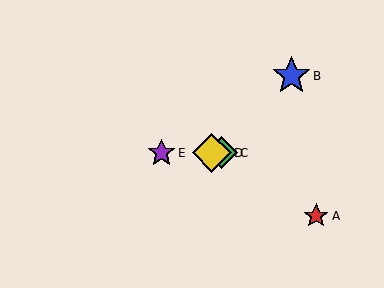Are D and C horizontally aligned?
Yes, both are at y≈153.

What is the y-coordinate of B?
Object B is at y≈76.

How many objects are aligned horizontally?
3 objects (C, D, E) are aligned horizontally.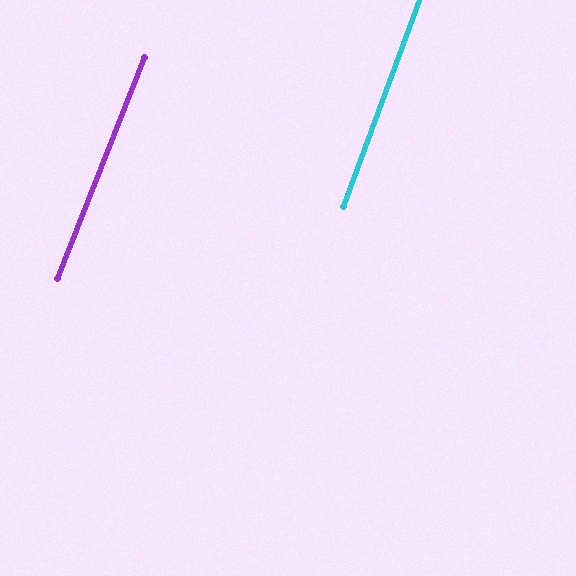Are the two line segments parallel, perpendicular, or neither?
Parallel — their directions differ by only 1.3°.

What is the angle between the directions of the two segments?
Approximately 1 degree.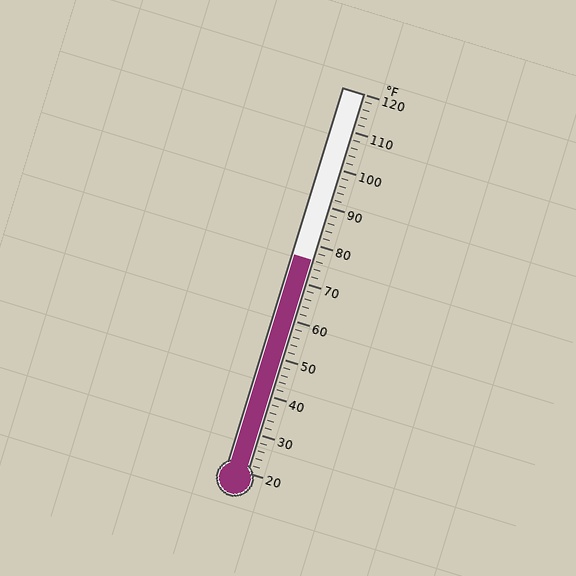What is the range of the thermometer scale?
The thermometer scale ranges from 20°F to 120°F.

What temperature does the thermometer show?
The thermometer shows approximately 76°F.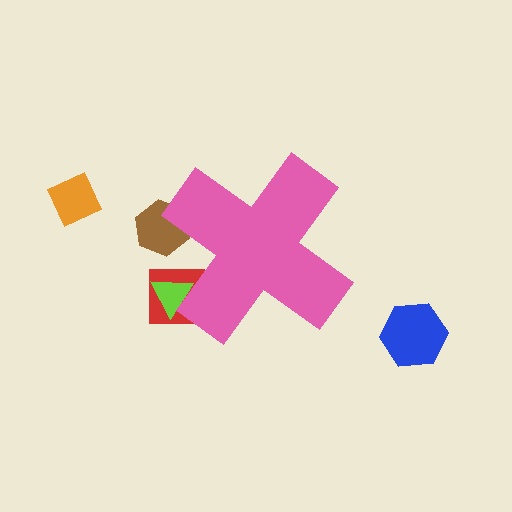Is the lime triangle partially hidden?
Yes, the lime triangle is partially hidden behind the pink cross.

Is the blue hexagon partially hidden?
No, the blue hexagon is fully visible.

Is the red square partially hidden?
Yes, the red square is partially hidden behind the pink cross.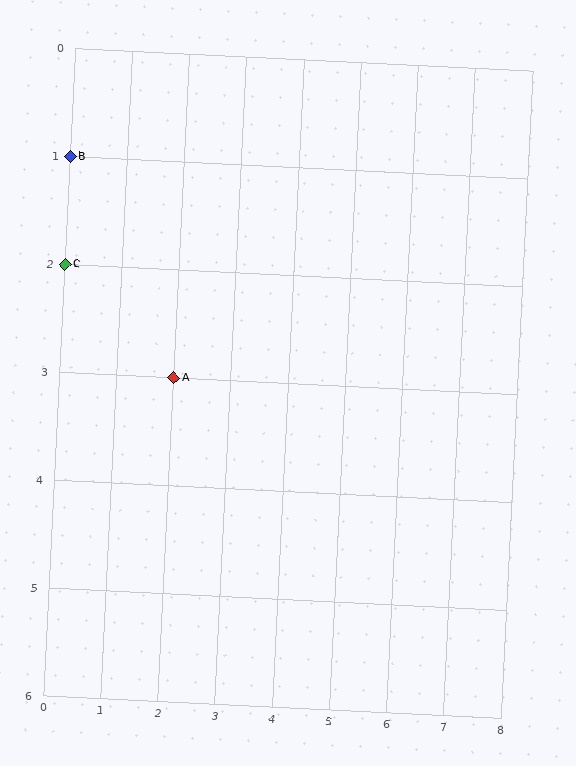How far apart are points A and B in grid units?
Points A and B are 2 columns and 2 rows apart (about 2.8 grid units diagonally).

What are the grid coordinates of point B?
Point B is at grid coordinates (0, 1).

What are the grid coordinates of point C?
Point C is at grid coordinates (0, 2).